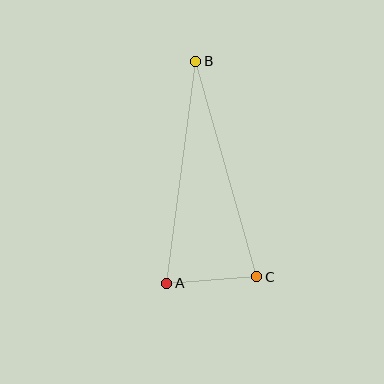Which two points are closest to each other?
Points A and C are closest to each other.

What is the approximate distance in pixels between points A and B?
The distance between A and B is approximately 224 pixels.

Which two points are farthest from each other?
Points B and C are farthest from each other.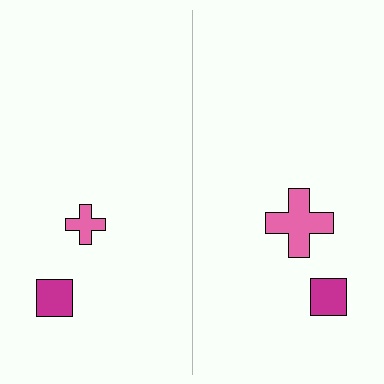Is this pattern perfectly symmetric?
No, the pattern is not perfectly symmetric. The pink cross on the right side has a different size than its mirror counterpart.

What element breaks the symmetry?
The pink cross on the right side has a different size than its mirror counterpart.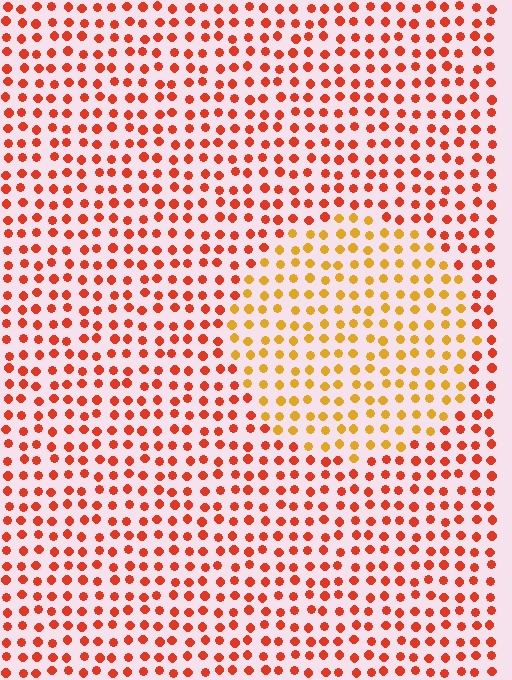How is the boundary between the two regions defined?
The boundary is defined purely by a slight shift in hue (about 35 degrees). Spacing, size, and orientation are identical on both sides.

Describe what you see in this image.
The image is filled with small red elements in a uniform arrangement. A circle-shaped region is visible where the elements are tinted to a slightly different hue, forming a subtle color boundary.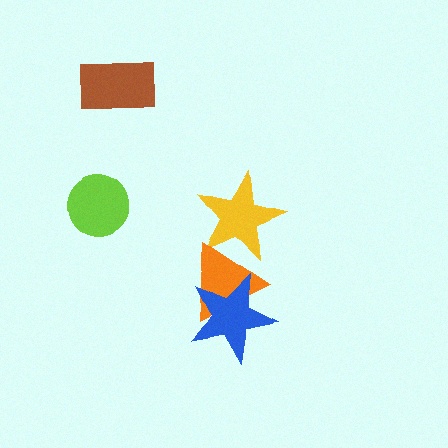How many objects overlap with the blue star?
1 object overlaps with the blue star.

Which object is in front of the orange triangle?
The blue star is in front of the orange triangle.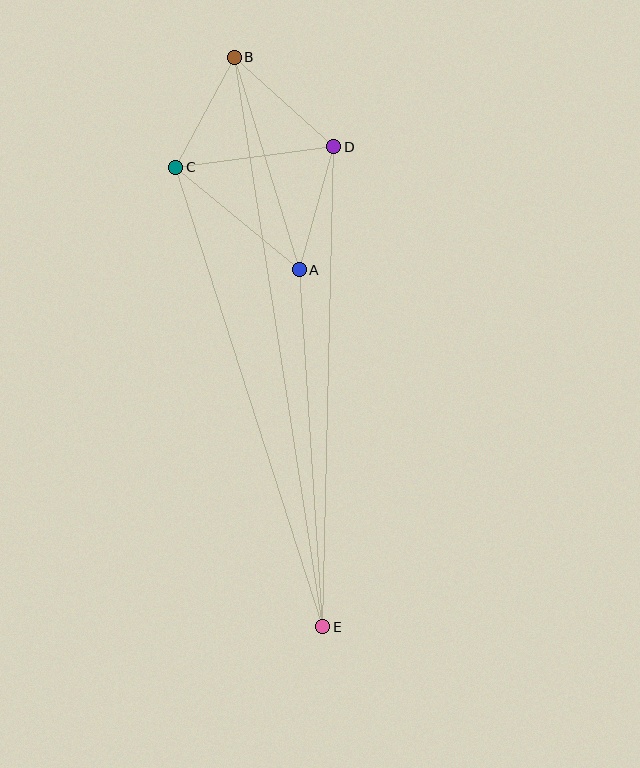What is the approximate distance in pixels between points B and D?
The distance between B and D is approximately 134 pixels.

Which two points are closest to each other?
Points B and C are closest to each other.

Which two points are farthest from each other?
Points B and E are farthest from each other.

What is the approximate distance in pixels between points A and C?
The distance between A and C is approximately 160 pixels.